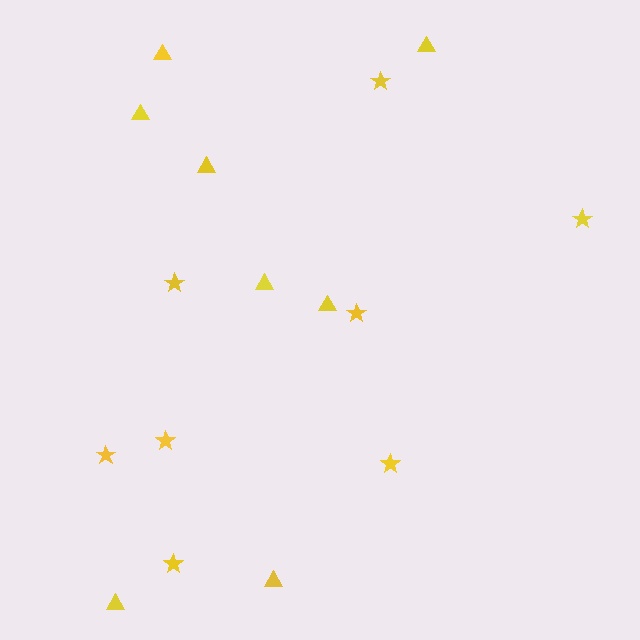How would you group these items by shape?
There are 2 groups: one group of stars (8) and one group of triangles (8).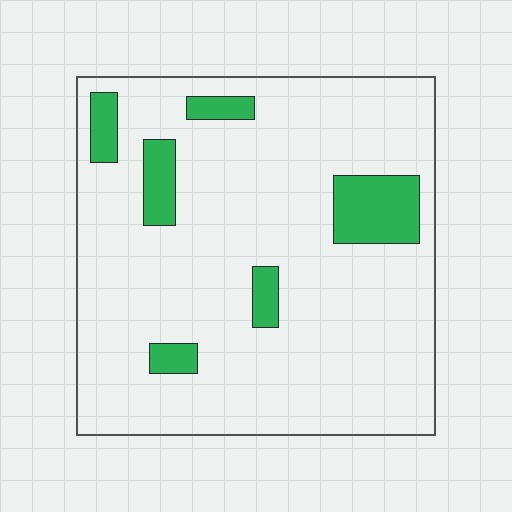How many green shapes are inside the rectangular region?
6.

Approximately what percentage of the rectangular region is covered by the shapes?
Approximately 10%.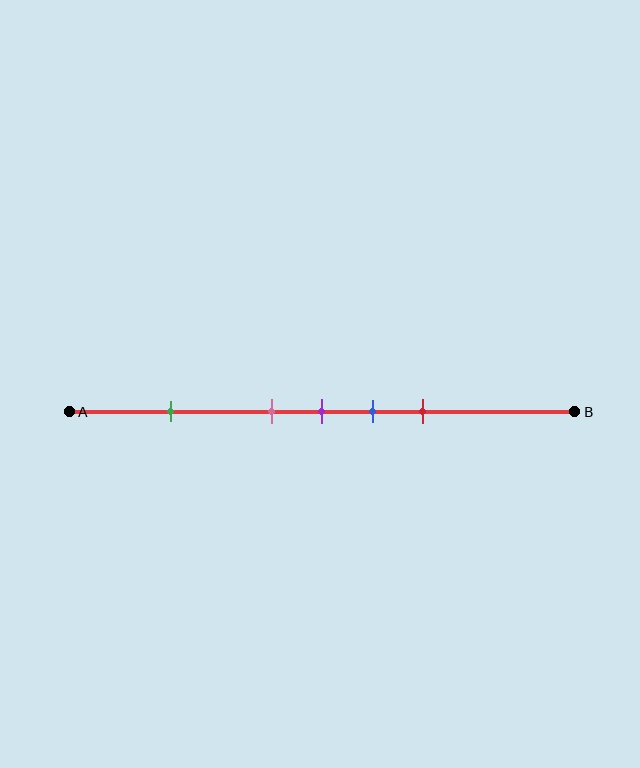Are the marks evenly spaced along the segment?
No, the marks are not evenly spaced.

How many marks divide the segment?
There are 5 marks dividing the segment.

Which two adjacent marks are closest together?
The pink and purple marks are the closest adjacent pair.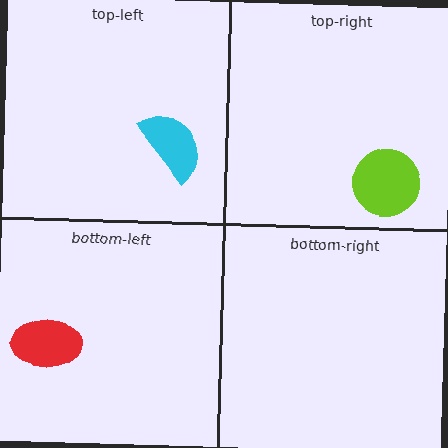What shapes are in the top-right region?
The lime circle.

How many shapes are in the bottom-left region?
1.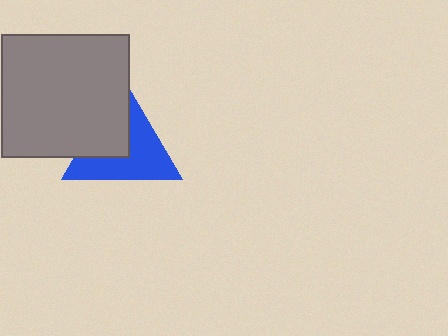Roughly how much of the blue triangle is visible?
About half of it is visible (roughly 60%).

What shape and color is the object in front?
The object in front is a gray rectangle.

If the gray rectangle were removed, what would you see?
You would see the complete blue triangle.